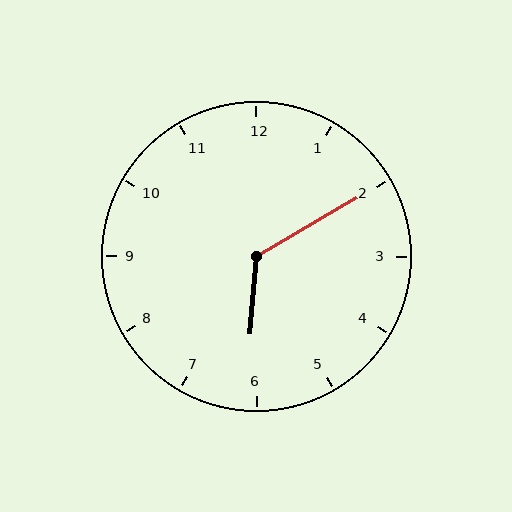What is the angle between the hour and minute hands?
Approximately 125 degrees.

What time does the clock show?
6:10.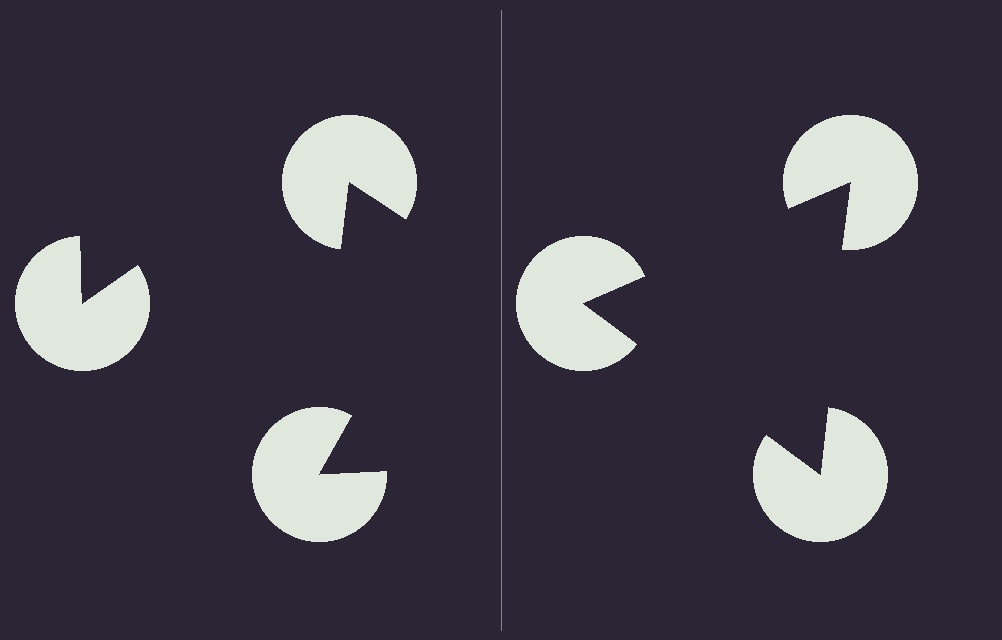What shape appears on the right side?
An illusory triangle.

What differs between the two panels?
The pac-man discs are positioned identically on both sides; only the wedge orientations differ. On the right they align to a triangle; on the left they are misaligned.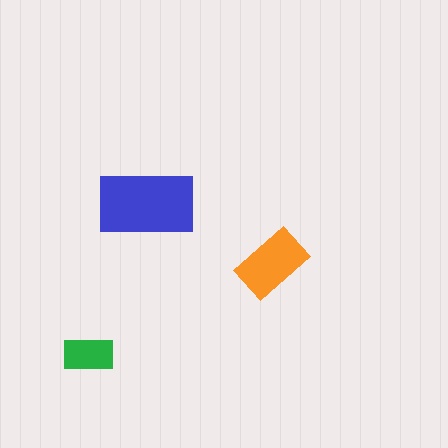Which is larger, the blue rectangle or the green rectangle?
The blue one.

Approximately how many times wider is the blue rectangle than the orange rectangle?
About 1.5 times wider.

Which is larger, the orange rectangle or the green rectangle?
The orange one.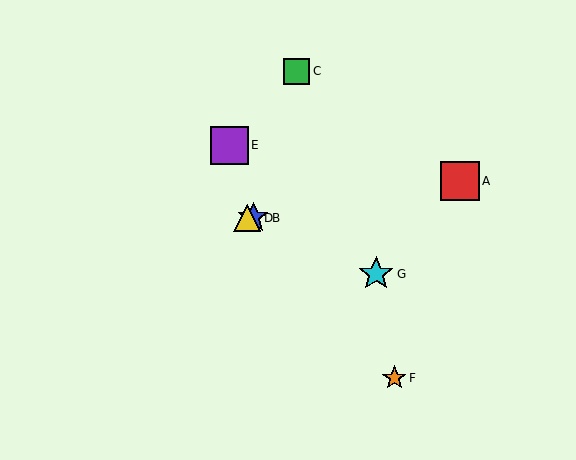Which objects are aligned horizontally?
Objects B, D are aligned horizontally.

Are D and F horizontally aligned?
No, D is at y≈218 and F is at y≈378.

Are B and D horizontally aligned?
Yes, both are at y≈218.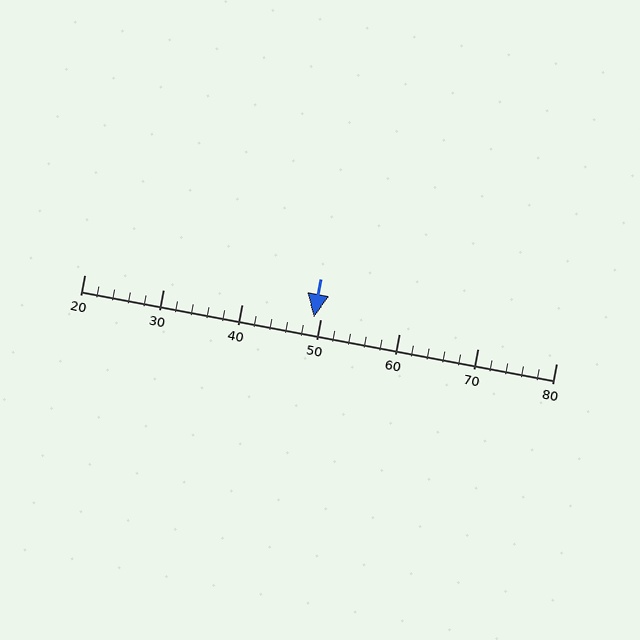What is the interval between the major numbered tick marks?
The major tick marks are spaced 10 units apart.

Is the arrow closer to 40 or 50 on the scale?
The arrow is closer to 50.